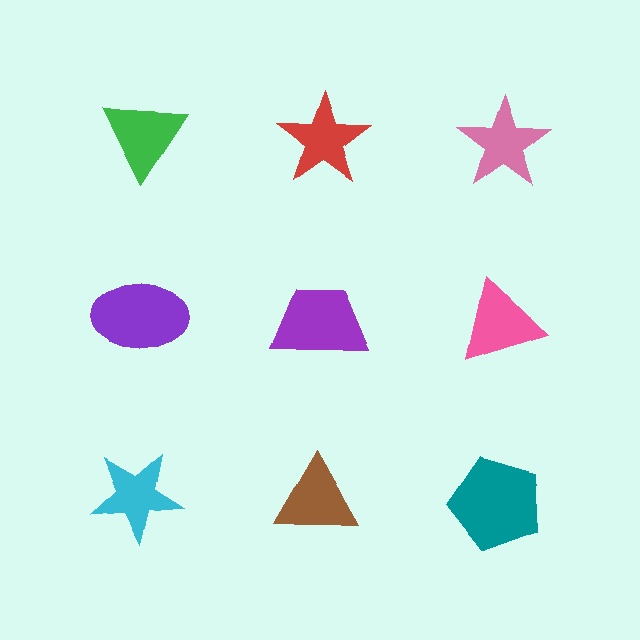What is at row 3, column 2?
A brown triangle.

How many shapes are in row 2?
3 shapes.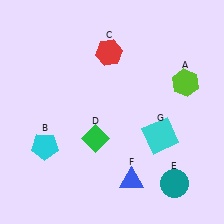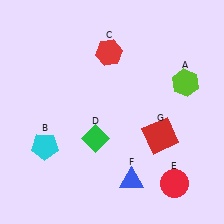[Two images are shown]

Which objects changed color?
E changed from teal to red. G changed from cyan to red.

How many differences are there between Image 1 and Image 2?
There are 2 differences between the two images.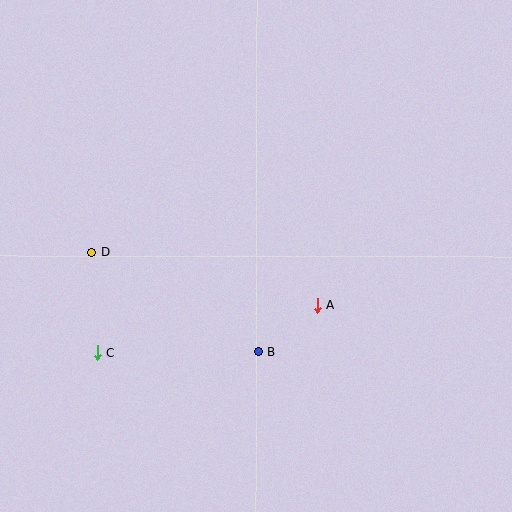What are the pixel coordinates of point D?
Point D is at (92, 252).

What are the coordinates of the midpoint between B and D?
The midpoint between B and D is at (175, 302).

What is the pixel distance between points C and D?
The distance between C and D is 101 pixels.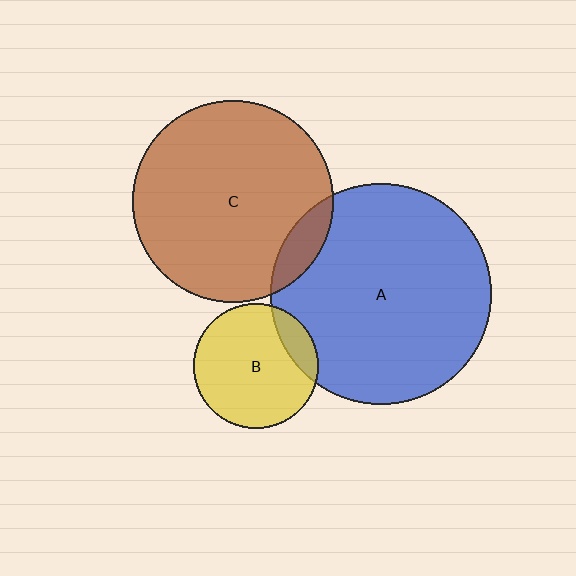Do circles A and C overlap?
Yes.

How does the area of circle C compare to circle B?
Approximately 2.6 times.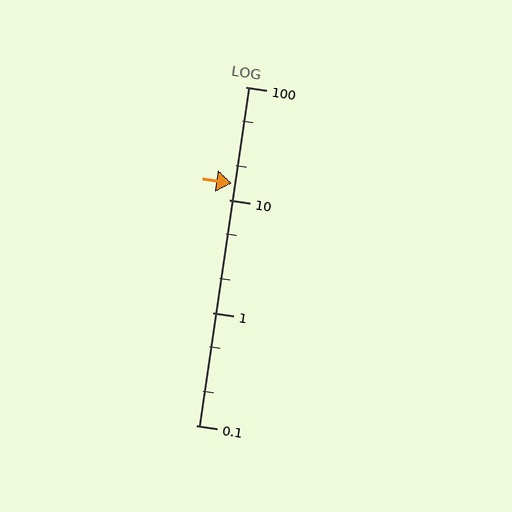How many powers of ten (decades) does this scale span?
The scale spans 3 decades, from 0.1 to 100.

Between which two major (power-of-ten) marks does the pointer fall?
The pointer is between 10 and 100.